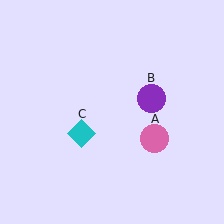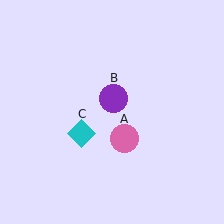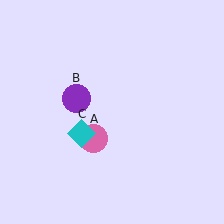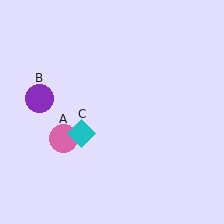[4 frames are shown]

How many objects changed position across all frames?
2 objects changed position: pink circle (object A), purple circle (object B).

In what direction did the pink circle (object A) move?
The pink circle (object A) moved left.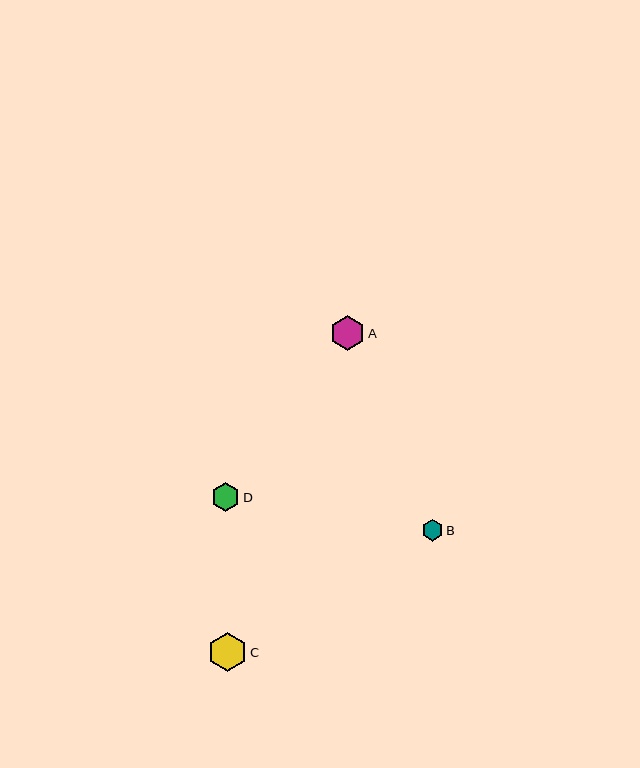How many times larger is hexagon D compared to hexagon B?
Hexagon D is approximately 1.3 times the size of hexagon B.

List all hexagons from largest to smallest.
From largest to smallest: C, A, D, B.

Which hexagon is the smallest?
Hexagon B is the smallest with a size of approximately 22 pixels.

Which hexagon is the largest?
Hexagon C is the largest with a size of approximately 39 pixels.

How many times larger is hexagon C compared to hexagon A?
Hexagon C is approximately 1.1 times the size of hexagon A.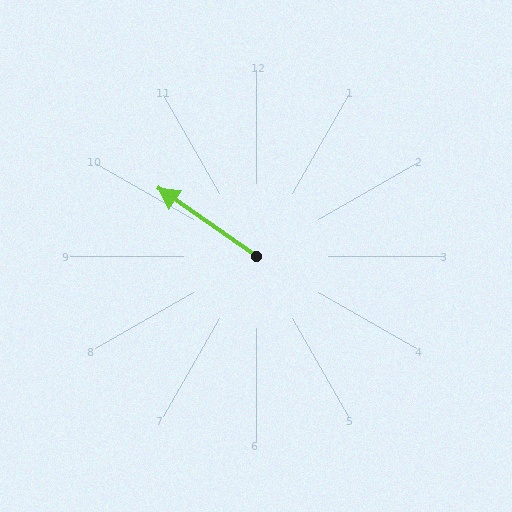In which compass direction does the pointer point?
Northwest.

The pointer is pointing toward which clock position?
Roughly 10 o'clock.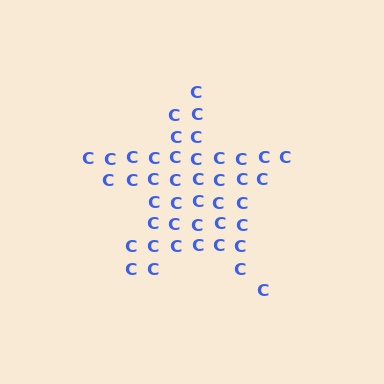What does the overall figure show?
The overall figure shows a star.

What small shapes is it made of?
It is made of small letter C's.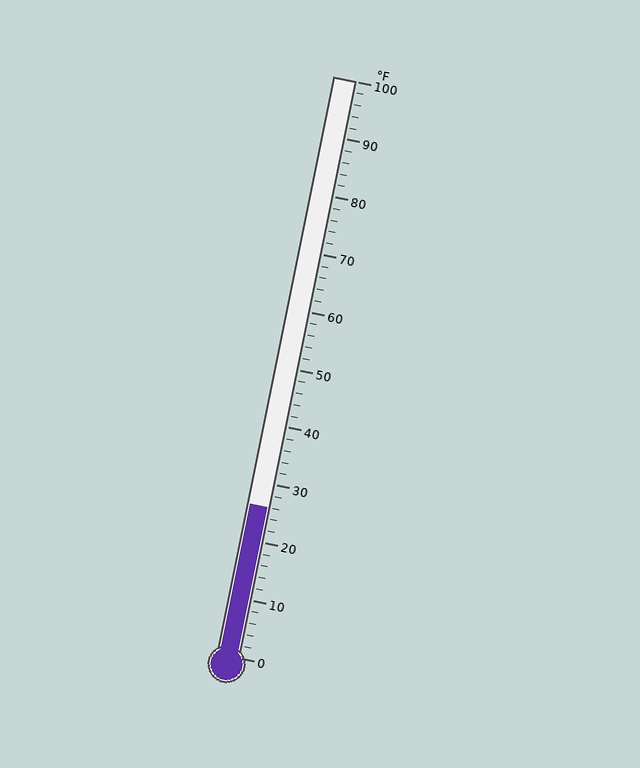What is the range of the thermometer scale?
The thermometer scale ranges from 0°F to 100°F.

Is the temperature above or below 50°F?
The temperature is below 50°F.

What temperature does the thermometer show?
The thermometer shows approximately 26°F.